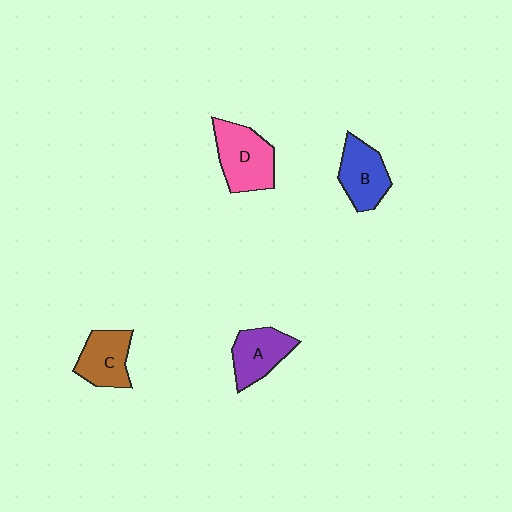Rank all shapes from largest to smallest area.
From largest to smallest: D (pink), B (blue), C (brown), A (purple).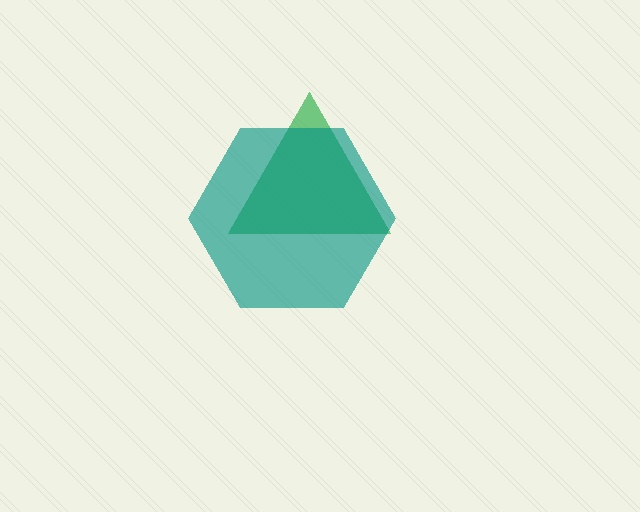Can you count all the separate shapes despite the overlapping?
Yes, there are 2 separate shapes.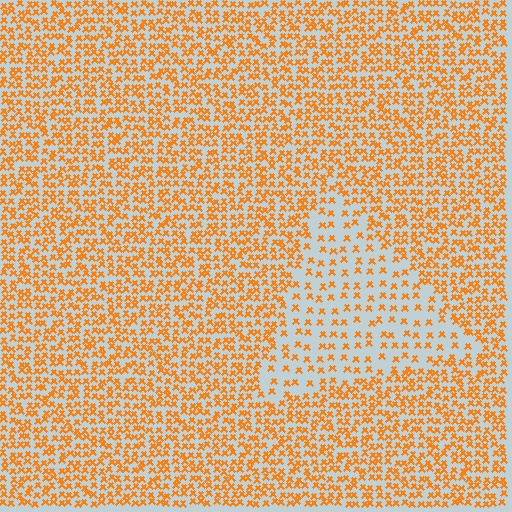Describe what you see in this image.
The image contains small orange elements arranged at two different densities. A triangle-shaped region is visible where the elements are less densely packed than the surrounding area.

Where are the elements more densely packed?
The elements are more densely packed outside the triangle boundary.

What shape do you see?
I see a triangle.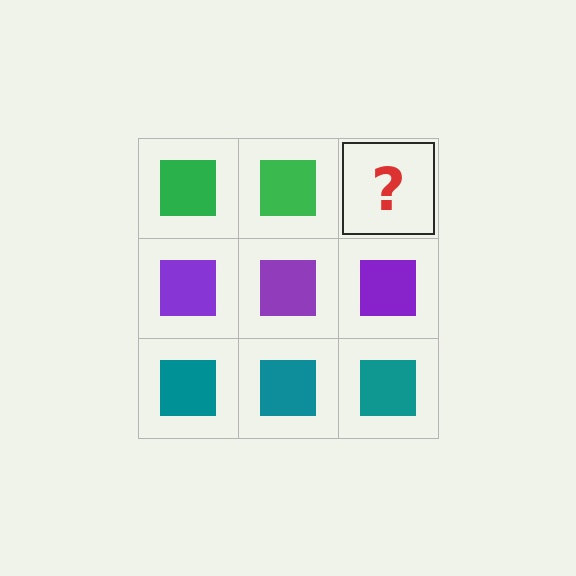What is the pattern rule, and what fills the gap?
The rule is that each row has a consistent color. The gap should be filled with a green square.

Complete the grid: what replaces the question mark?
The question mark should be replaced with a green square.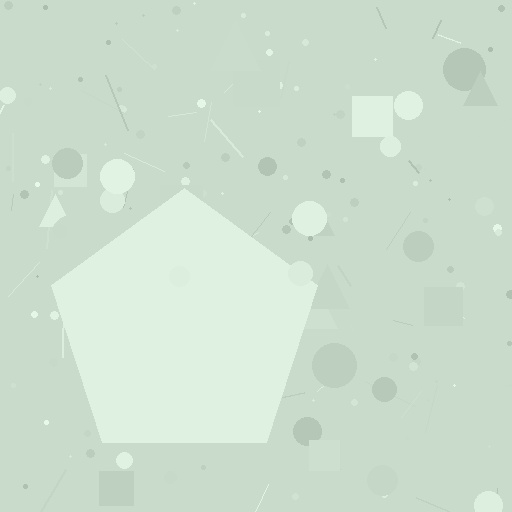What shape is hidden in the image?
A pentagon is hidden in the image.